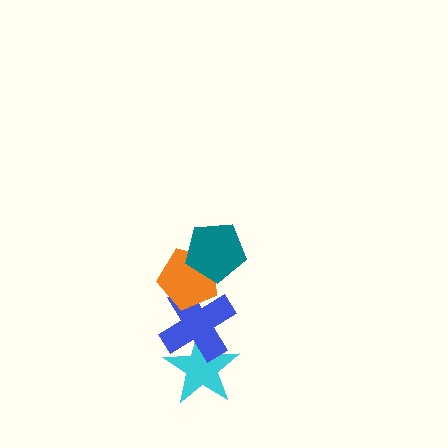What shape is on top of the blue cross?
The orange pentagon is on top of the blue cross.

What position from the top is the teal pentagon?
The teal pentagon is 1st from the top.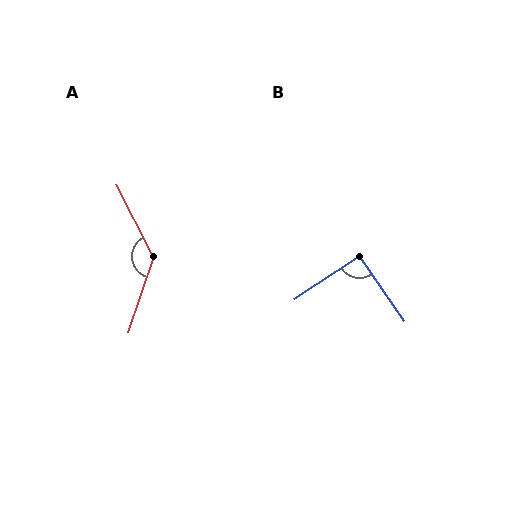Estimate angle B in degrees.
Approximately 91 degrees.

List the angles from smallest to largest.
B (91°), A (134°).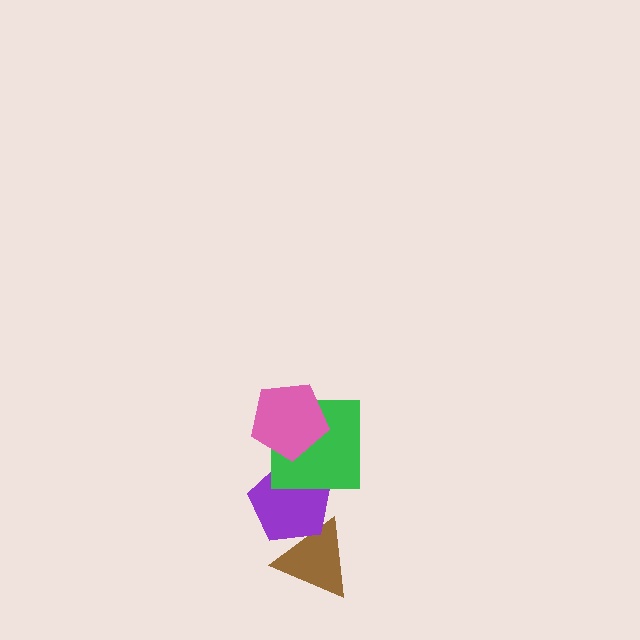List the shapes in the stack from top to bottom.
From top to bottom: the pink pentagon, the green square, the purple pentagon, the brown triangle.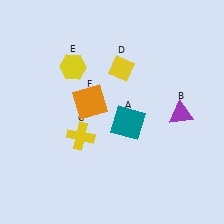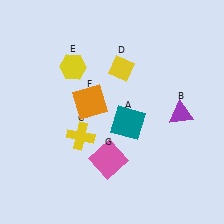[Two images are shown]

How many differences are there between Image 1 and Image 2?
There is 1 difference between the two images.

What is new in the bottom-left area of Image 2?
A pink square (G) was added in the bottom-left area of Image 2.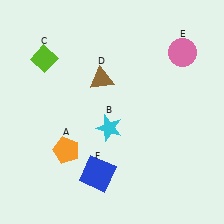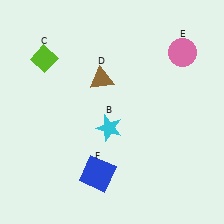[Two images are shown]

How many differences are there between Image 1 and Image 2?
There is 1 difference between the two images.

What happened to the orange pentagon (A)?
The orange pentagon (A) was removed in Image 2. It was in the bottom-left area of Image 1.